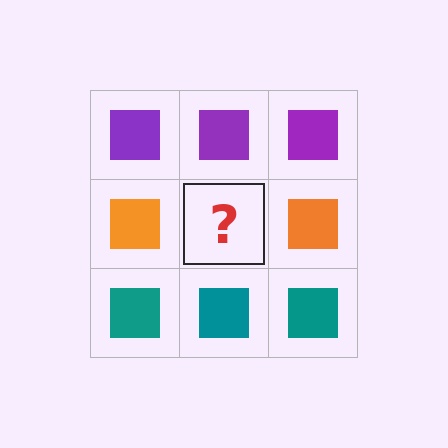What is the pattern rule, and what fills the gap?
The rule is that each row has a consistent color. The gap should be filled with an orange square.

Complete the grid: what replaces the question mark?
The question mark should be replaced with an orange square.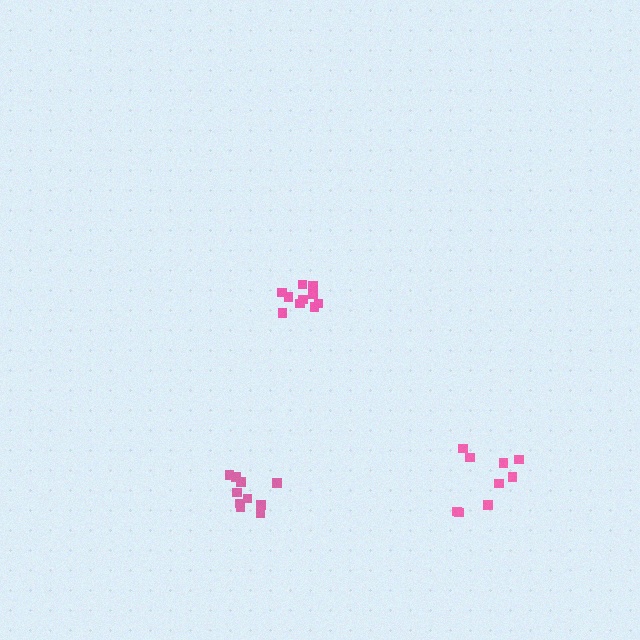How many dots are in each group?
Group 1: 9 dots, Group 2: 10 dots, Group 3: 10 dots (29 total).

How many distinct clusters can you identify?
There are 3 distinct clusters.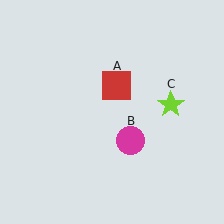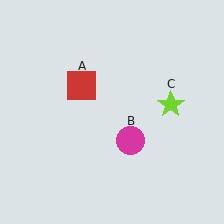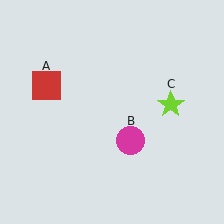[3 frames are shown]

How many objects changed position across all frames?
1 object changed position: red square (object A).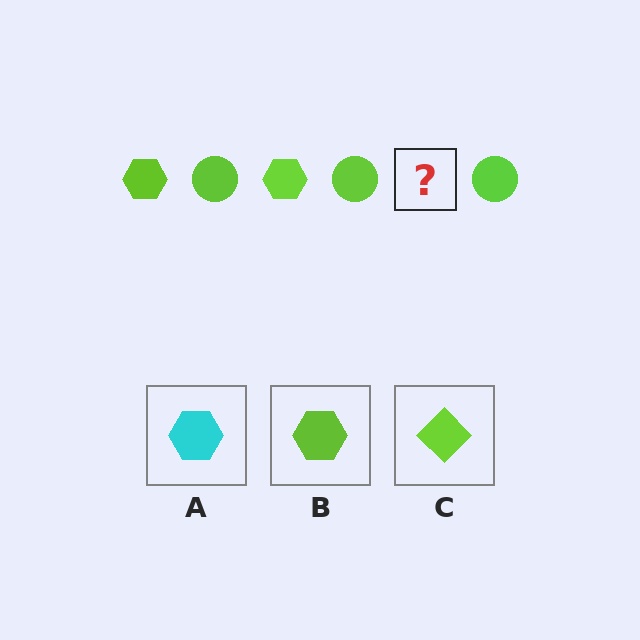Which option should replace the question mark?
Option B.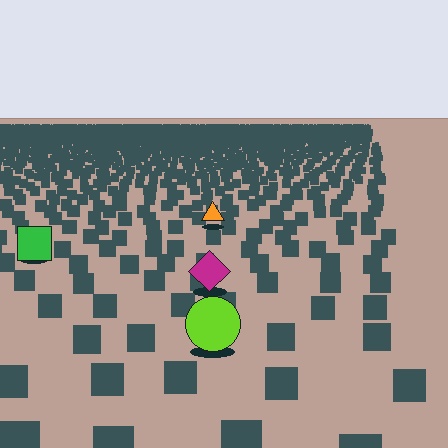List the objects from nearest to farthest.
From nearest to farthest: the lime circle, the magenta diamond, the green square, the orange triangle.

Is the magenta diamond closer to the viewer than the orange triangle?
Yes. The magenta diamond is closer — you can tell from the texture gradient: the ground texture is coarser near it.